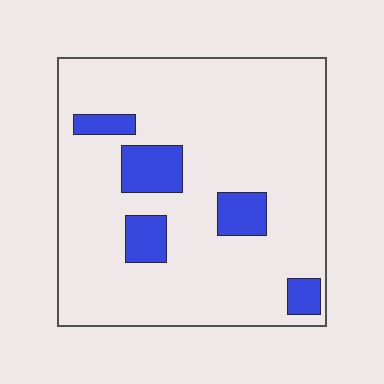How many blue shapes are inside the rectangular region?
5.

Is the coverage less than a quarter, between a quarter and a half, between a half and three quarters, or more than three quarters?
Less than a quarter.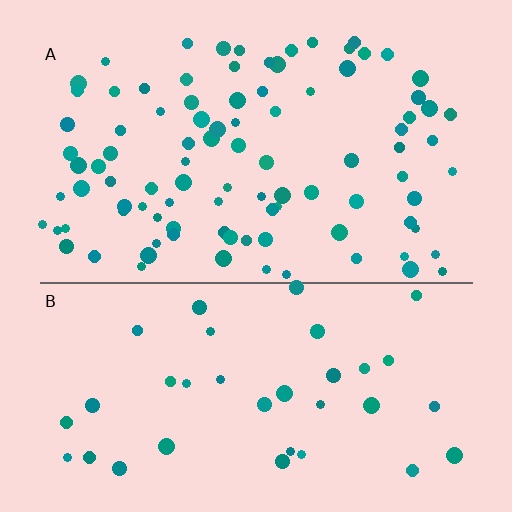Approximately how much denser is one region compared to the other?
Approximately 2.6× — region A over region B.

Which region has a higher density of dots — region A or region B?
A (the top).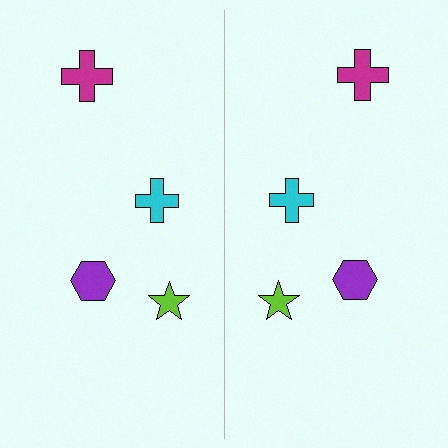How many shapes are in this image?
There are 8 shapes in this image.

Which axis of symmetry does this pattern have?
The pattern has a vertical axis of symmetry running through the center of the image.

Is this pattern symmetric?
Yes, this pattern has bilateral (reflection) symmetry.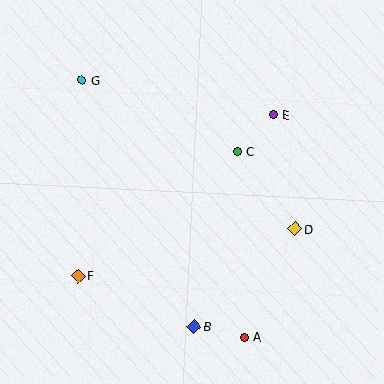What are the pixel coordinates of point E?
Point E is at (273, 115).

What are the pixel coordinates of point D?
Point D is at (295, 229).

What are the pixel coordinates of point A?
Point A is at (244, 337).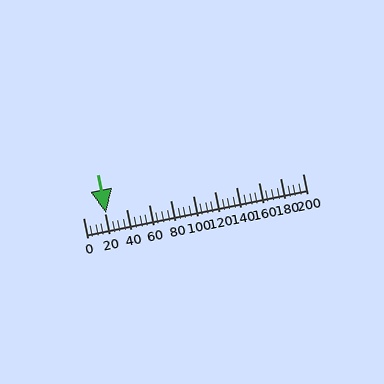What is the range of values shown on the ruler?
The ruler shows values from 0 to 200.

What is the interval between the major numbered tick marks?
The major tick marks are spaced 20 units apart.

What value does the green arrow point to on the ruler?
The green arrow points to approximately 21.